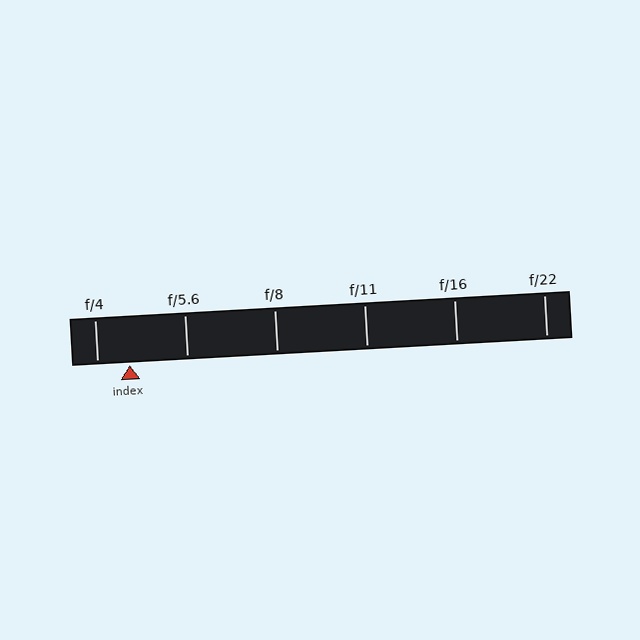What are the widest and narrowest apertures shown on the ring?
The widest aperture shown is f/4 and the narrowest is f/22.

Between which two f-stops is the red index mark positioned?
The index mark is between f/4 and f/5.6.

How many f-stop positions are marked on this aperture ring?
There are 6 f-stop positions marked.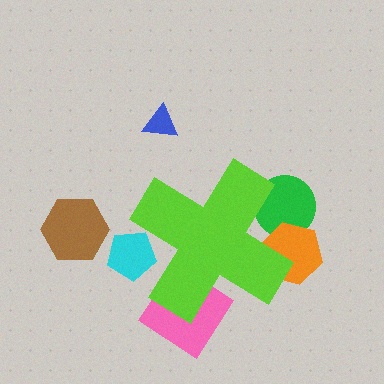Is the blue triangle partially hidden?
No, the blue triangle is fully visible.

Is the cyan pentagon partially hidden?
Yes, the cyan pentagon is partially hidden behind the lime cross.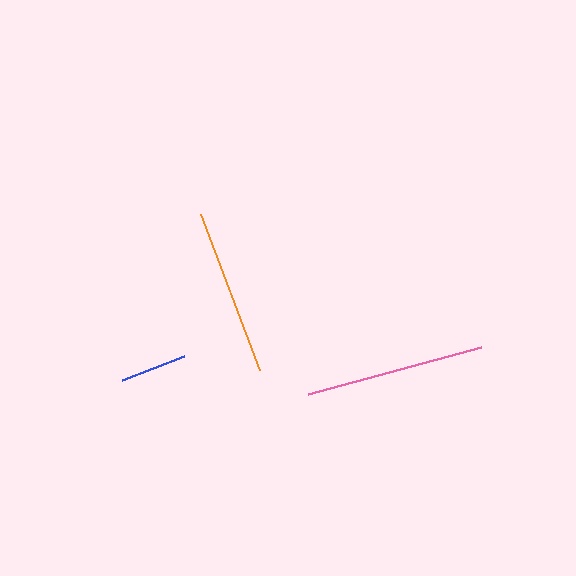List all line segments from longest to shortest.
From longest to shortest: pink, orange, blue.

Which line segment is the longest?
The pink line is the longest at approximately 179 pixels.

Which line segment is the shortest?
The blue line is the shortest at approximately 67 pixels.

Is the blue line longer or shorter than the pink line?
The pink line is longer than the blue line.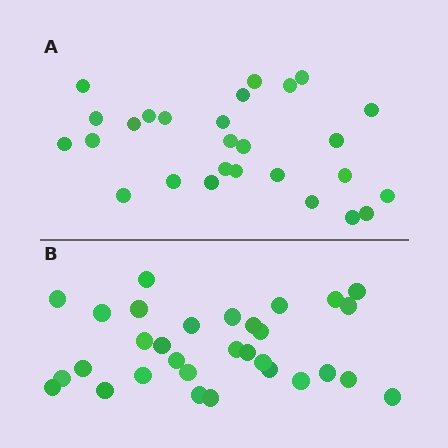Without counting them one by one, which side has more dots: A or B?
Region B (the bottom region) has more dots.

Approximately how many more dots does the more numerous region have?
Region B has about 4 more dots than region A.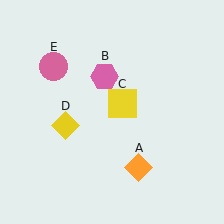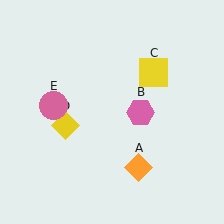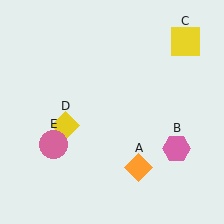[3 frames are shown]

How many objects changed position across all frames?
3 objects changed position: pink hexagon (object B), yellow square (object C), pink circle (object E).